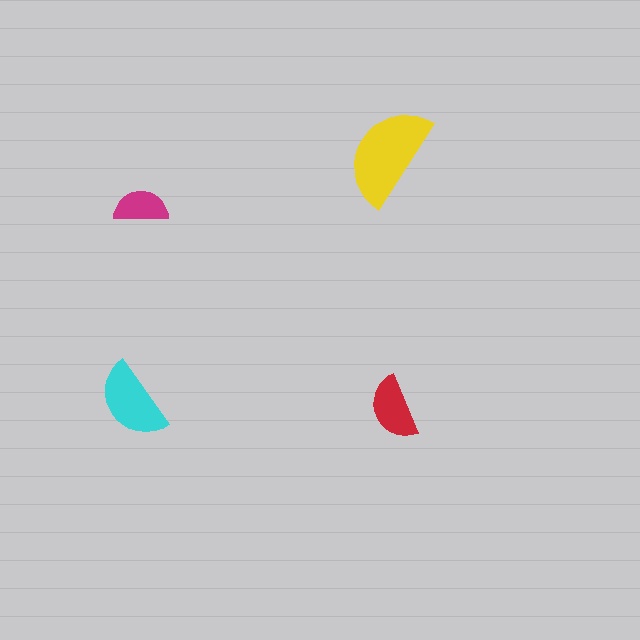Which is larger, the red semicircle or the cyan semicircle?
The cyan one.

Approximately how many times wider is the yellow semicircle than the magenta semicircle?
About 2 times wider.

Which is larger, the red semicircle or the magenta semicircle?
The red one.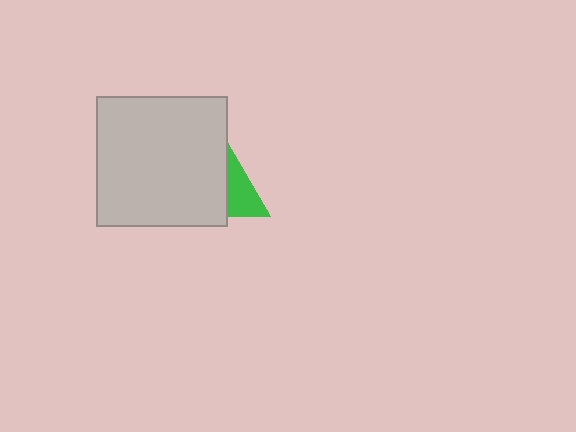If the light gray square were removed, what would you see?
You would see the complete green triangle.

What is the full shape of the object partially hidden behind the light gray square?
The partially hidden object is a green triangle.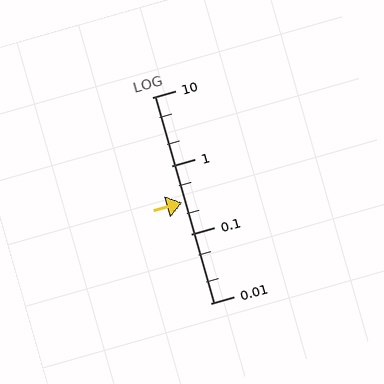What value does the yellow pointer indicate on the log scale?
The pointer indicates approximately 0.29.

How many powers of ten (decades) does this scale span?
The scale spans 3 decades, from 0.01 to 10.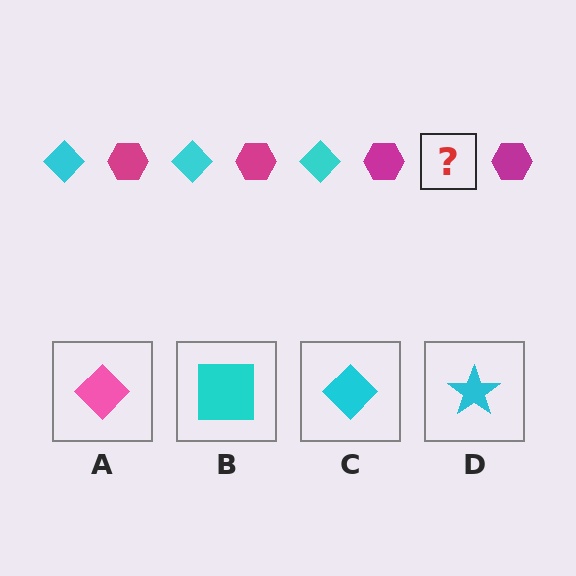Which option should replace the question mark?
Option C.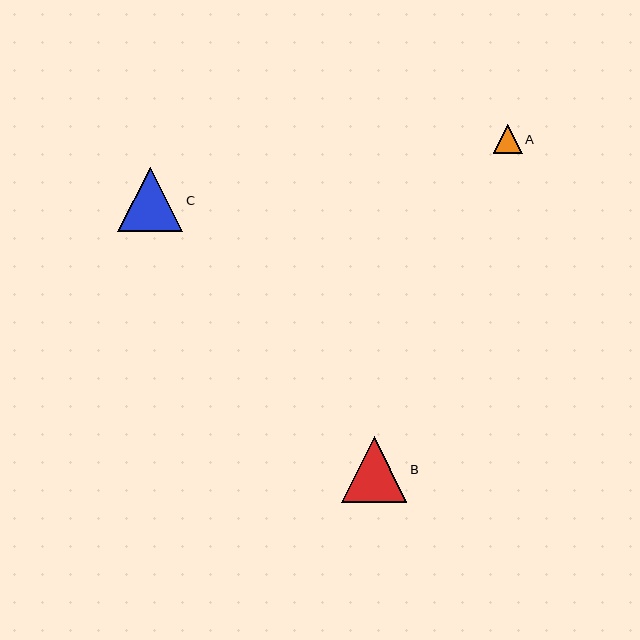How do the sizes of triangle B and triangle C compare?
Triangle B and triangle C are approximately the same size.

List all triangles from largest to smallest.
From largest to smallest: B, C, A.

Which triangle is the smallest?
Triangle A is the smallest with a size of approximately 28 pixels.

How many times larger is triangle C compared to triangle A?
Triangle C is approximately 2.3 times the size of triangle A.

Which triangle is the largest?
Triangle B is the largest with a size of approximately 66 pixels.